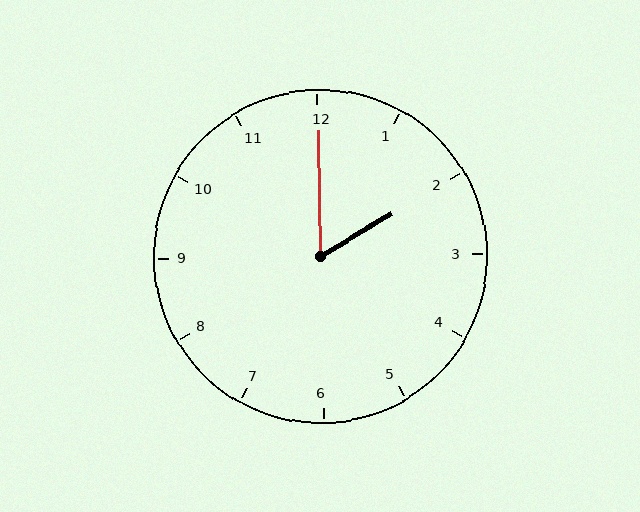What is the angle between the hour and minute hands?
Approximately 60 degrees.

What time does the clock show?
2:00.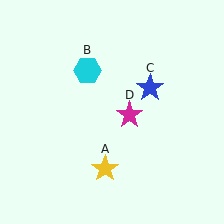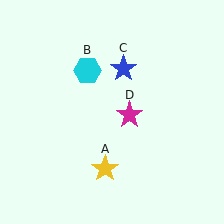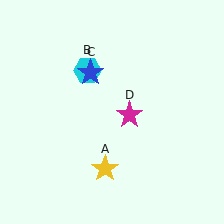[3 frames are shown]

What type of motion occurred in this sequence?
The blue star (object C) rotated counterclockwise around the center of the scene.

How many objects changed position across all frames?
1 object changed position: blue star (object C).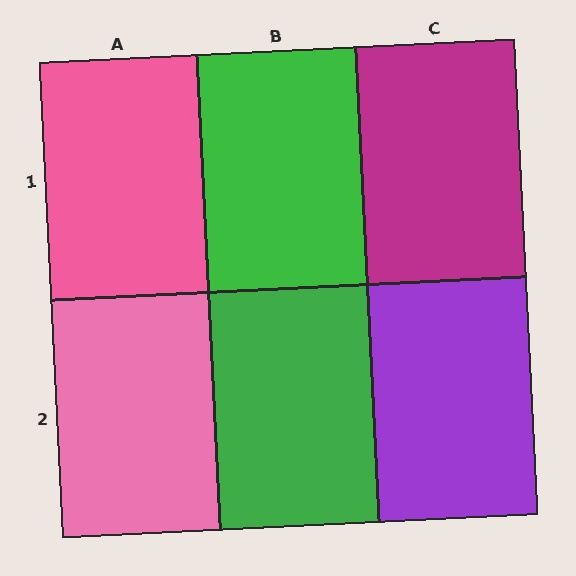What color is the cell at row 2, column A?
Pink.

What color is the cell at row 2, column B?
Green.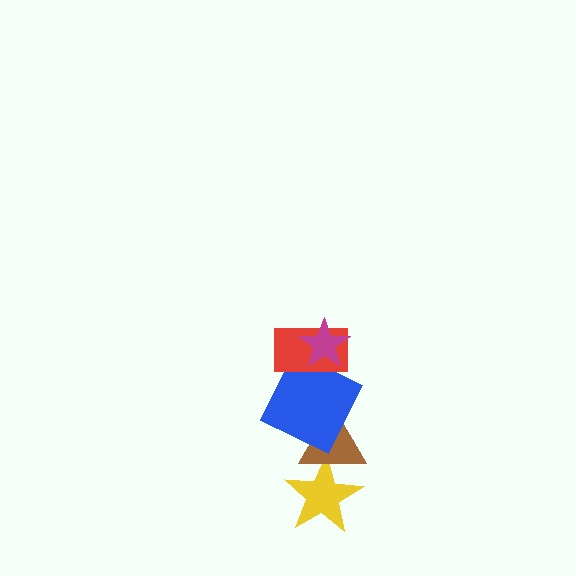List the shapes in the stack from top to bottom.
From top to bottom: the magenta star, the red rectangle, the blue square, the brown triangle, the yellow star.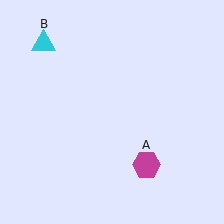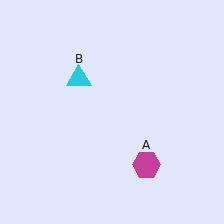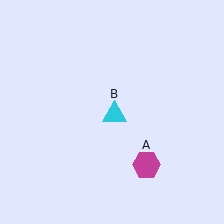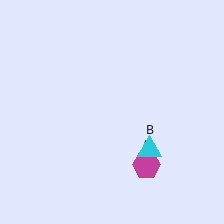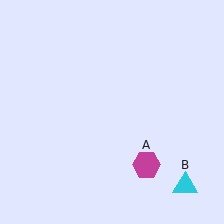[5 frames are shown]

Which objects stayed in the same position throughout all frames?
Magenta hexagon (object A) remained stationary.